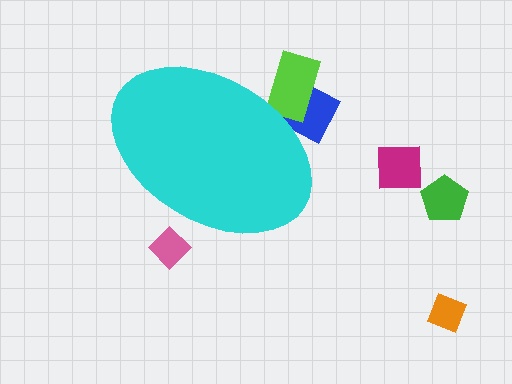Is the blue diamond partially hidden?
Yes, the blue diamond is partially hidden behind the cyan ellipse.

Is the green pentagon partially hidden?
No, the green pentagon is fully visible.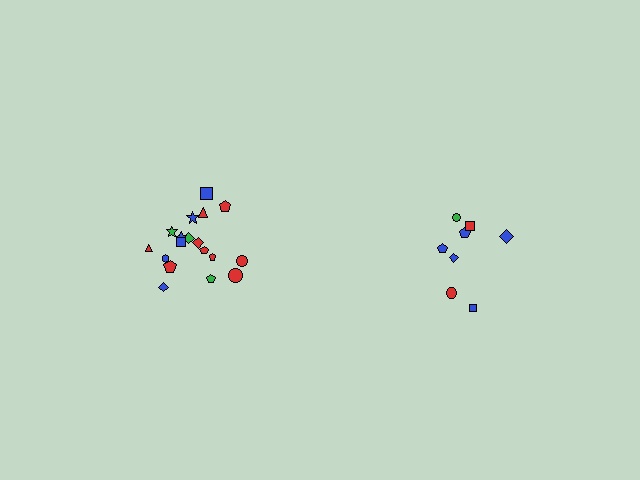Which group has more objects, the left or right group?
The left group.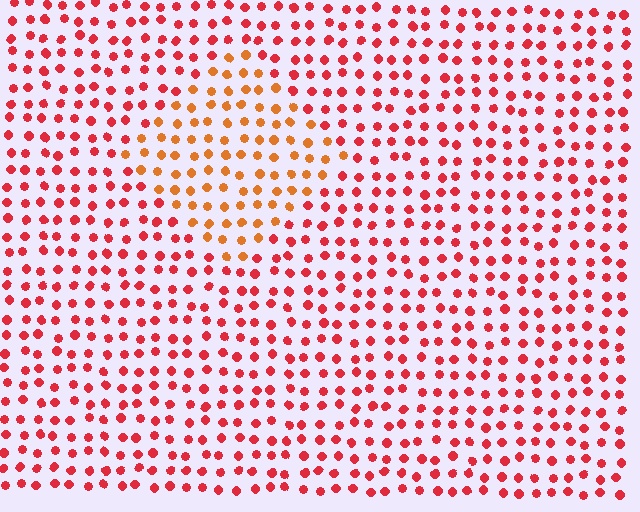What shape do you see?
I see a diamond.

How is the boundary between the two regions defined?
The boundary is defined purely by a slight shift in hue (about 32 degrees). Spacing, size, and orientation are identical on both sides.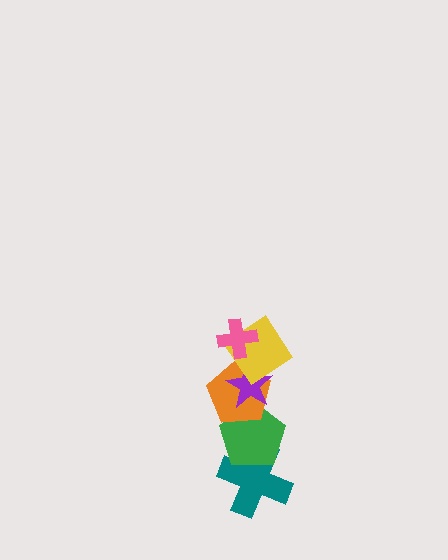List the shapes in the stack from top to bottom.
From top to bottom: the pink cross, the yellow diamond, the purple star, the orange pentagon, the green pentagon, the teal cross.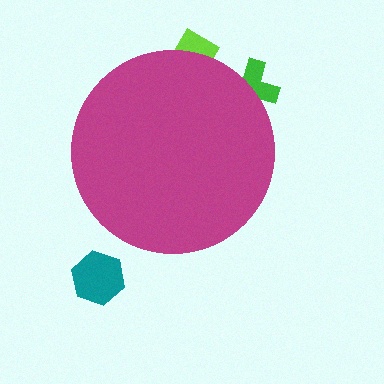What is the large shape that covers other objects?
A magenta circle.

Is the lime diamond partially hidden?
Yes, the lime diamond is partially hidden behind the magenta circle.